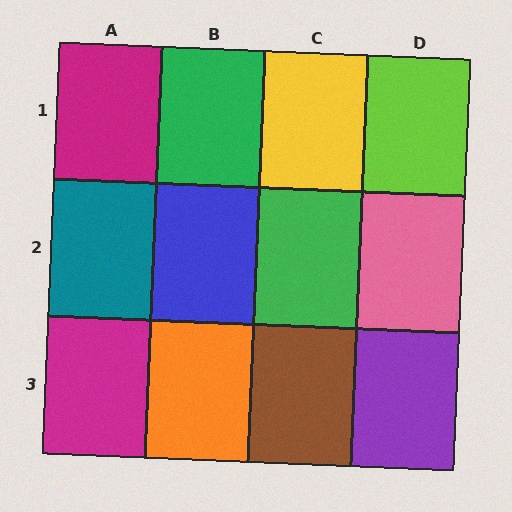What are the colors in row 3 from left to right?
Magenta, orange, brown, purple.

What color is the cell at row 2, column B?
Blue.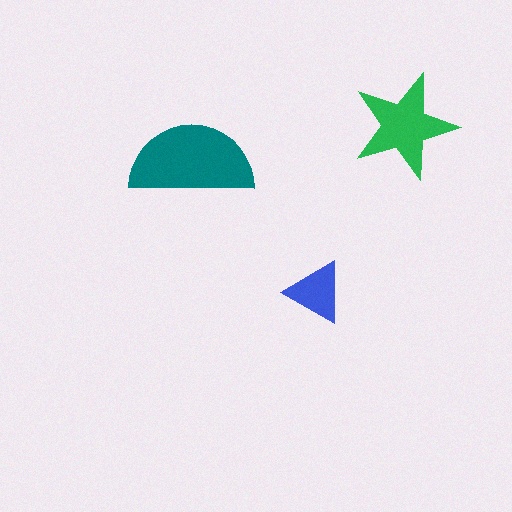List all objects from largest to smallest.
The teal semicircle, the green star, the blue triangle.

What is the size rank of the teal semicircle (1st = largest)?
1st.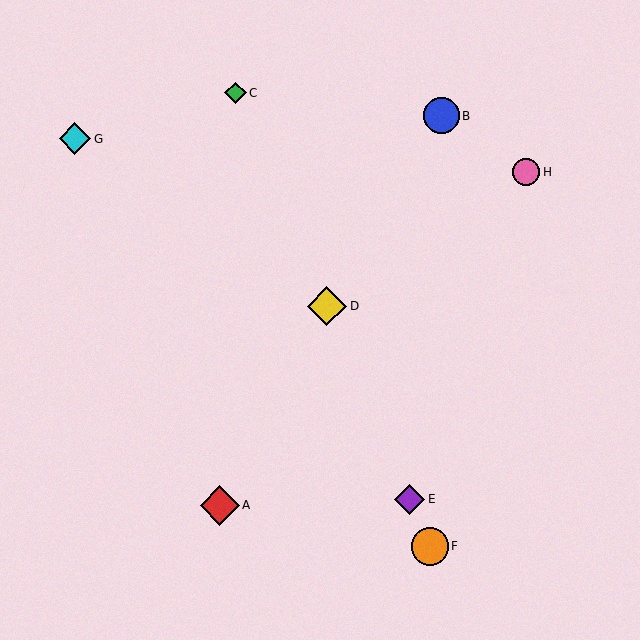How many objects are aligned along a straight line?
4 objects (C, D, E, F) are aligned along a straight line.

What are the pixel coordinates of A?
Object A is at (220, 505).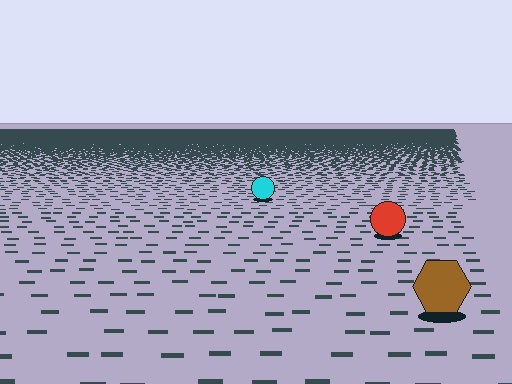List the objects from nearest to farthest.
From nearest to farthest: the brown hexagon, the red circle, the cyan circle.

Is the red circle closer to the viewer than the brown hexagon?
No. The brown hexagon is closer — you can tell from the texture gradient: the ground texture is coarser near it.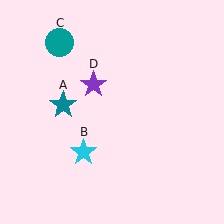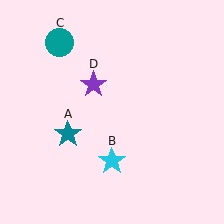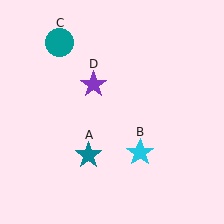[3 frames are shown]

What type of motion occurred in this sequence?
The teal star (object A), cyan star (object B) rotated counterclockwise around the center of the scene.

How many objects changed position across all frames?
2 objects changed position: teal star (object A), cyan star (object B).